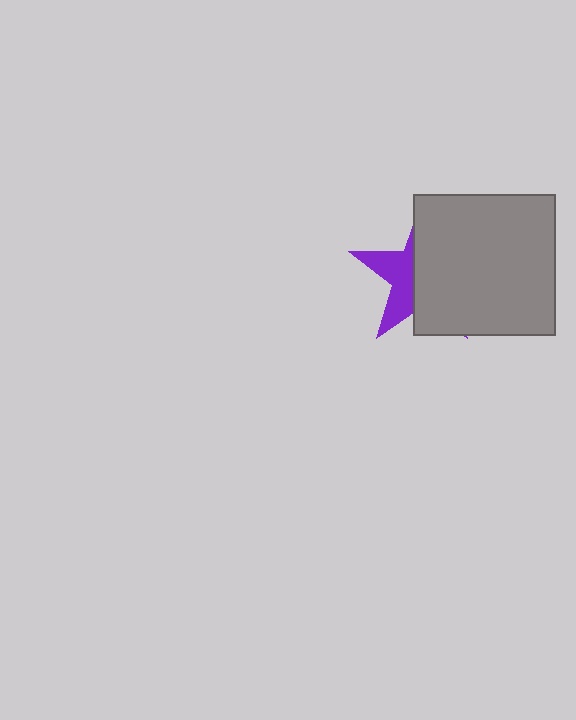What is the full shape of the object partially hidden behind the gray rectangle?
The partially hidden object is a purple star.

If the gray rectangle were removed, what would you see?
You would see the complete purple star.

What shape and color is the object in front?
The object in front is a gray rectangle.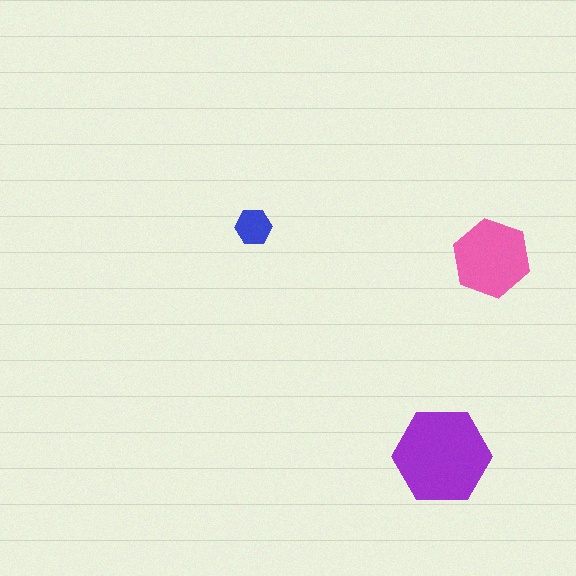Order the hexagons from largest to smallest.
the purple one, the pink one, the blue one.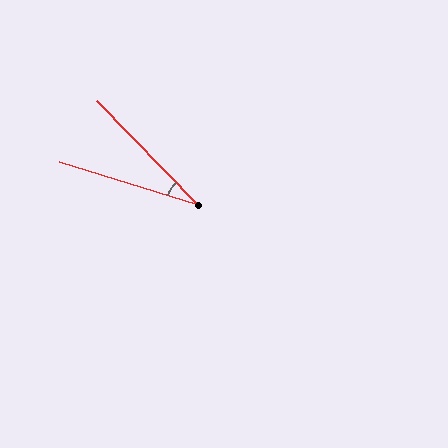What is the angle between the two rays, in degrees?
Approximately 28 degrees.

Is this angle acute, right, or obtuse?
It is acute.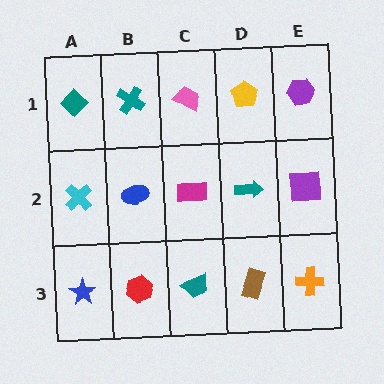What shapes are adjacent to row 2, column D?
A yellow pentagon (row 1, column D), a brown rectangle (row 3, column D), a magenta rectangle (row 2, column C), a purple square (row 2, column E).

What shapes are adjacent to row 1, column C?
A magenta rectangle (row 2, column C), a teal cross (row 1, column B), a yellow pentagon (row 1, column D).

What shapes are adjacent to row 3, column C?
A magenta rectangle (row 2, column C), a red hexagon (row 3, column B), a brown rectangle (row 3, column D).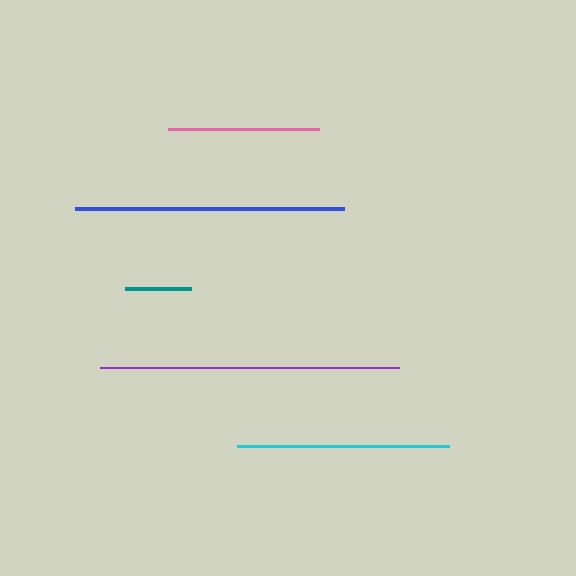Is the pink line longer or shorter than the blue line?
The blue line is longer than the pink line.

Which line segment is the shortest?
The teal line is the shortest at approximately 66 pixels.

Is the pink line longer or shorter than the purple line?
The purple line is longer than the pink line.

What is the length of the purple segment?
The purple segment is approximately 299 pixels long.